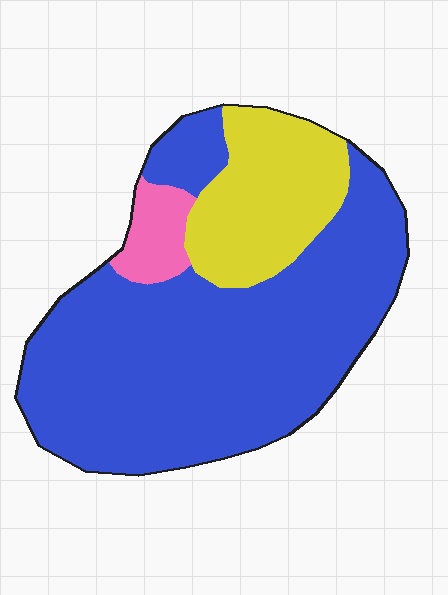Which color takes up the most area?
Blue, at roughly 75%.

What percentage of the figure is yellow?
Yellow covers about 20% of the figure.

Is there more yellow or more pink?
Yellow.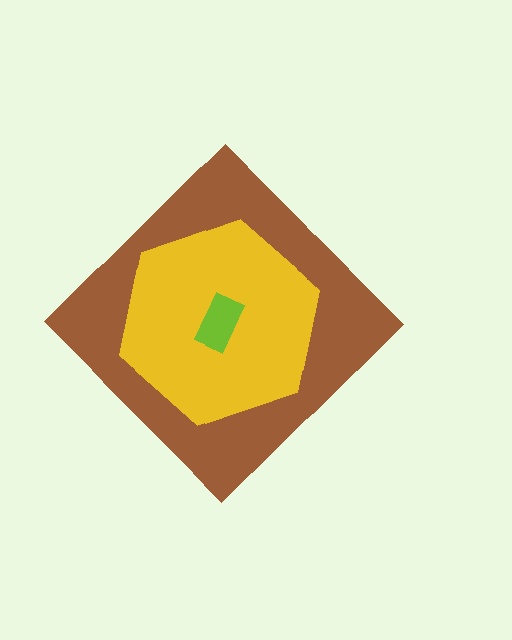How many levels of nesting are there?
3.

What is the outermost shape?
The brown diamond.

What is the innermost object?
The lime rectangle.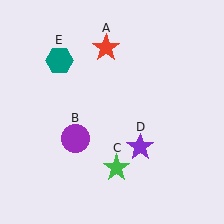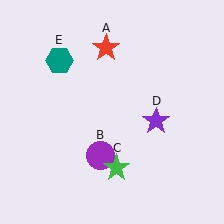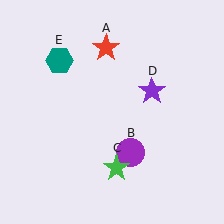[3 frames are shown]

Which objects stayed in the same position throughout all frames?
Red star (object A) and green star (object C) and teal hexagon (object E) remained stationary.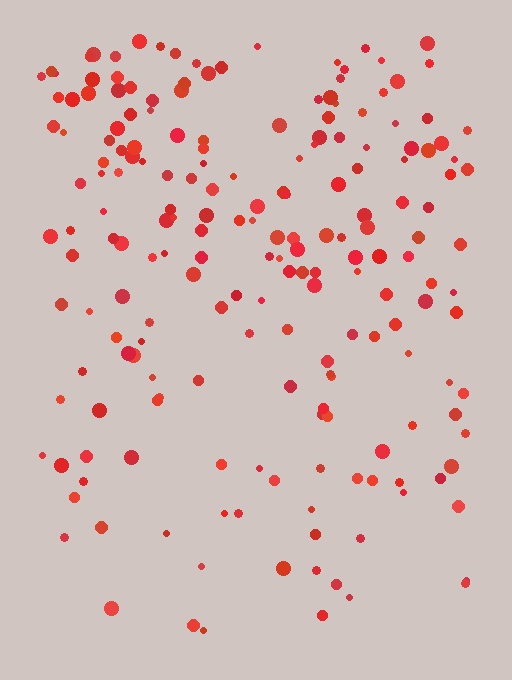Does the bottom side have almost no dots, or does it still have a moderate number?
Still a moderate number, just noticeably fewer than the top.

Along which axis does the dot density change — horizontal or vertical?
Vertical.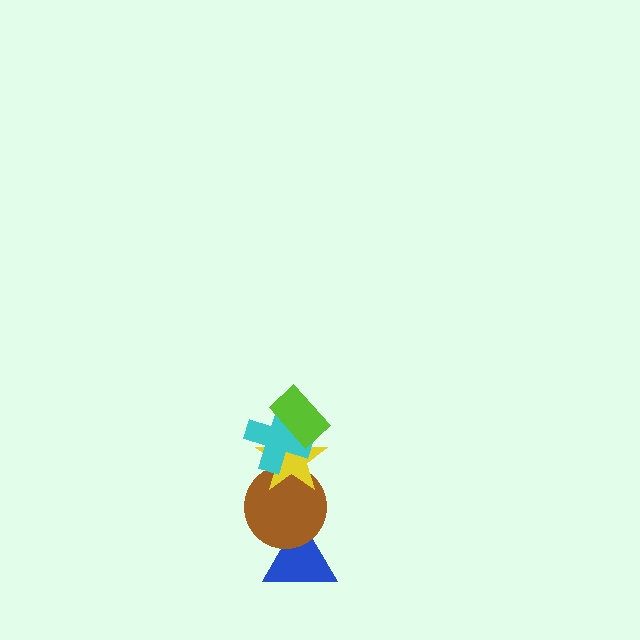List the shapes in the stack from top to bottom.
From top to bottom: the lime rectangle, the cyan cross, the yellow star, the brown circle, the blue triangle.